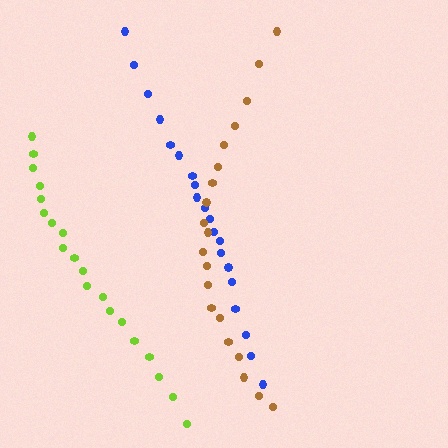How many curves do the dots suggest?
There are 3 distinct paths.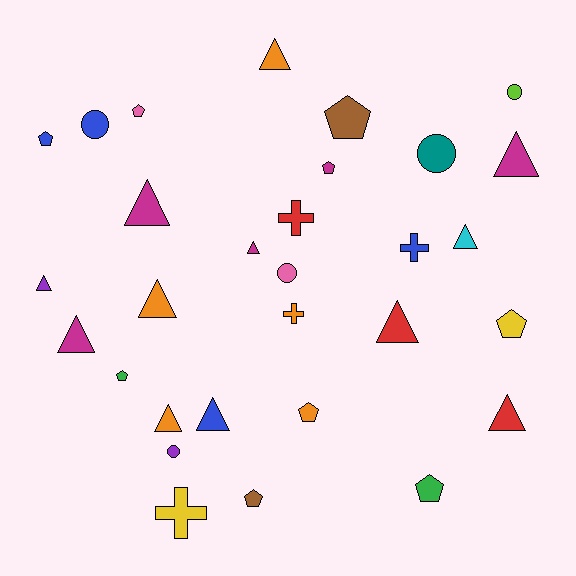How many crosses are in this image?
There are 4 crosses.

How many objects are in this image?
There are 30 objects.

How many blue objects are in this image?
There are 4 blue objects.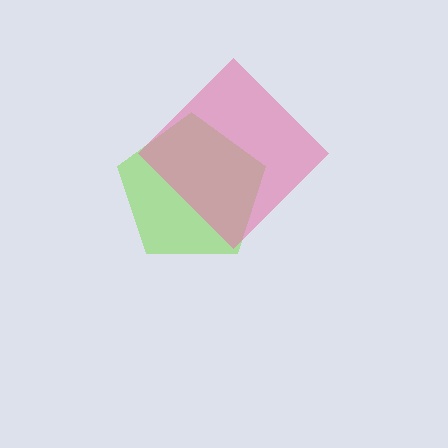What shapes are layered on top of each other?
The layered shapes are: a lime pentagon, a pink diamond.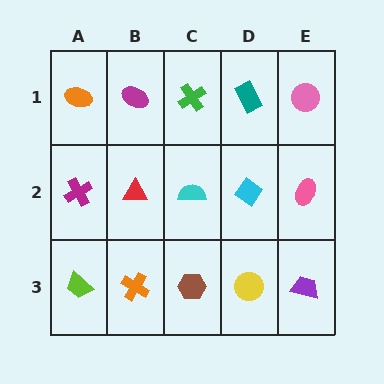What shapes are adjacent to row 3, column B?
A red triangle (row 2, column B), a lime trapezoid (row 3, column A), a brown hexagon (row 3, column C).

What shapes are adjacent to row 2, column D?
A teal rectangle (row 1, column D), a yellow circle (row 3, column D), a cyan semicircle (row 2, column C), a pink ellipse (row 2, column E).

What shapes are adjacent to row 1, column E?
A pink ellipse (row 2, column E), a teal rectangle (row 1, column D).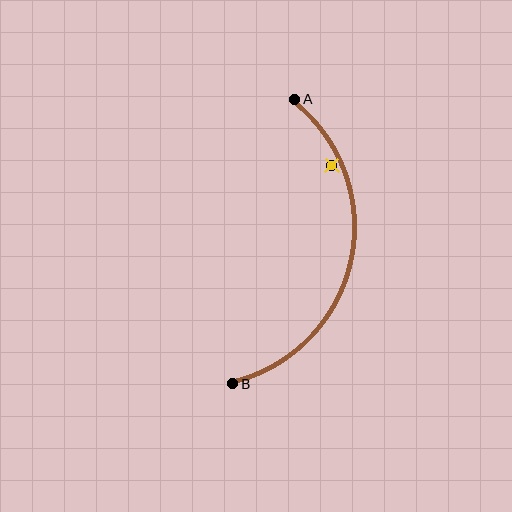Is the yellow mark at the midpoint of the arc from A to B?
No — the yellow mark does not lie on the arc at all. It sits slightly inside the curve.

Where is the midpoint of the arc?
The arc midpoint is the point on the curve farthest from the straight line joining A and B. It sits to the right of that line.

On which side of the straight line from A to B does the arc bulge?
The arc bulges to the right of the straight line connecting A and B.